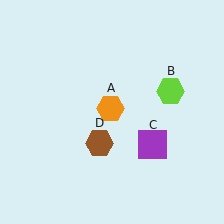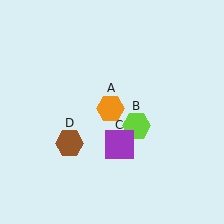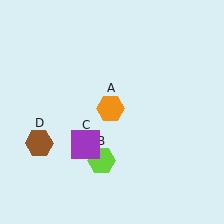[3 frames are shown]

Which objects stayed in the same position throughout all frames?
Orange hexagon (object A) remained stationary.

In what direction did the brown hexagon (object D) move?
The brown hexagon (object D) moved left.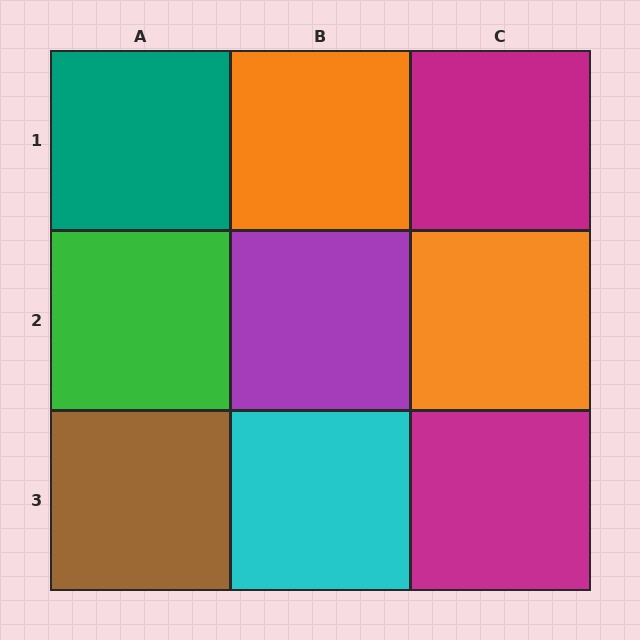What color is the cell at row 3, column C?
Magenta.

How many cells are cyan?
1 cell is cyan.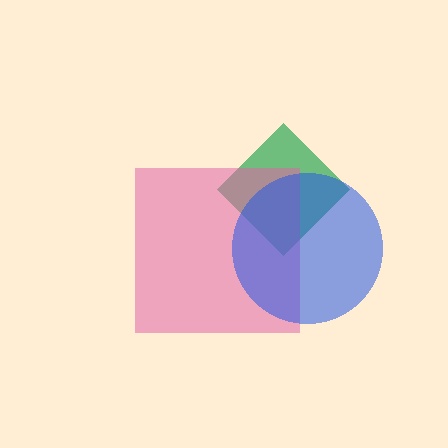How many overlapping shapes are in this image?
There are 3 overlapping shapes in the image.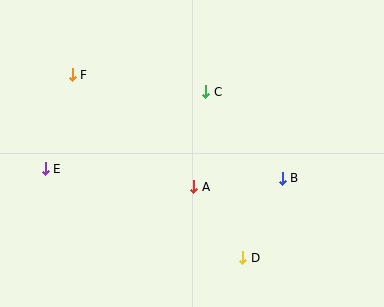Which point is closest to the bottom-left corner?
Point E is closest to the bottom-left corner.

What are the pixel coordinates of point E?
Point E is at (45, 169).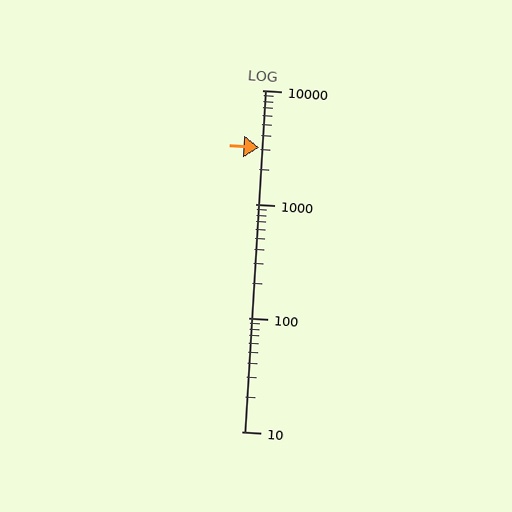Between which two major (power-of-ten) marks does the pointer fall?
The pointer is between 1000 and 10000.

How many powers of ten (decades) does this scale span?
The scale spans 3 decades, from 10 to 10000.